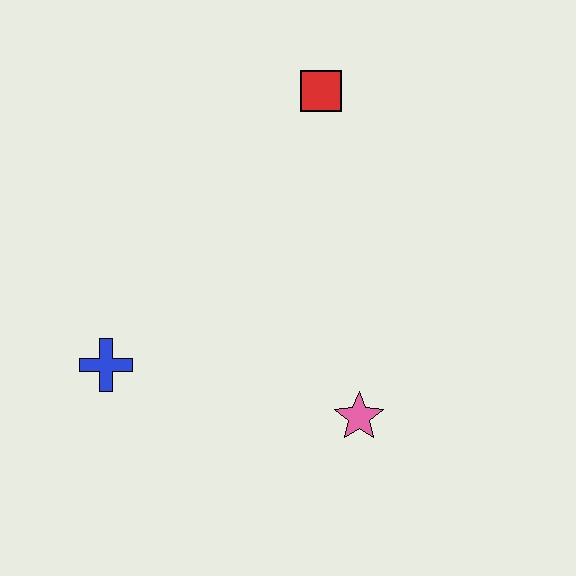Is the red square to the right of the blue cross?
Yes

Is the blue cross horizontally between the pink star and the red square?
No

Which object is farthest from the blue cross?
The red square is farthest from the blue cross.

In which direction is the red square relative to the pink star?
The red square is above the pink star.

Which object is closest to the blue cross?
The pink star is closest to the blue cross.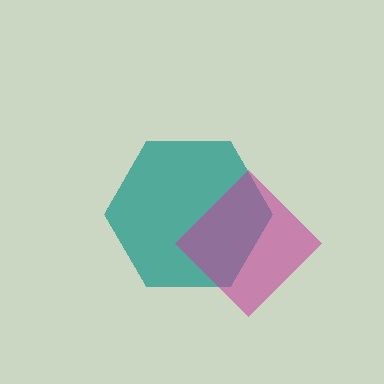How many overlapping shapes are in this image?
There are 2 overlapping shapes in the image.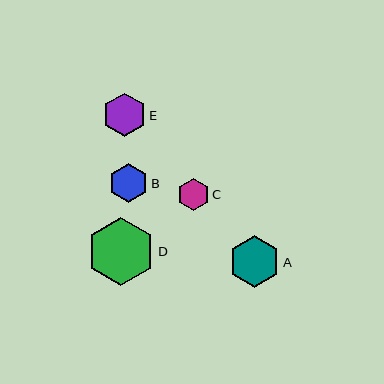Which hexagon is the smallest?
Hexagon C is the smallest with a size of approximately 32 pixels.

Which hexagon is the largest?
Hexagon D is the largest with a size of approximately 68 pixels.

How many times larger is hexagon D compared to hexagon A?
Hexagon D is approximately 1.3 times the size of hexagon A.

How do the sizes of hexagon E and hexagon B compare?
Hexagon E and hexagon B are approximately the same size.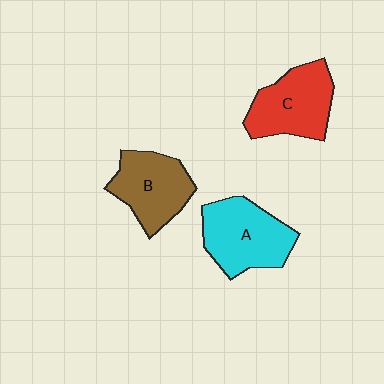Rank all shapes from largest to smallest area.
From largest to smallest: A (cyan), C (red), B (brown).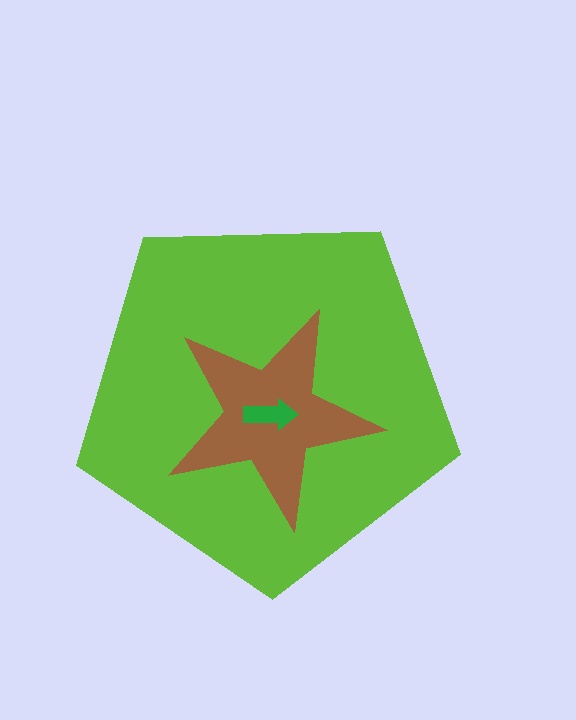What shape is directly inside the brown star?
The green arrow.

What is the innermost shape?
The green arrow.